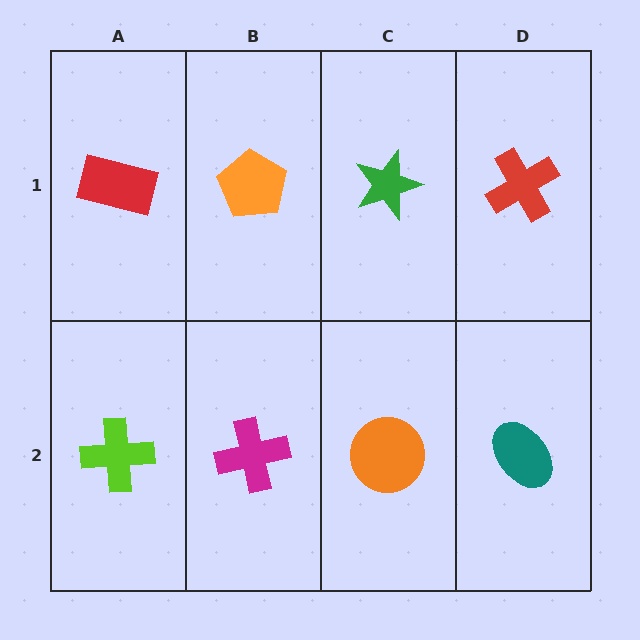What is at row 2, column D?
A teal ellipse.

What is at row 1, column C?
A green star.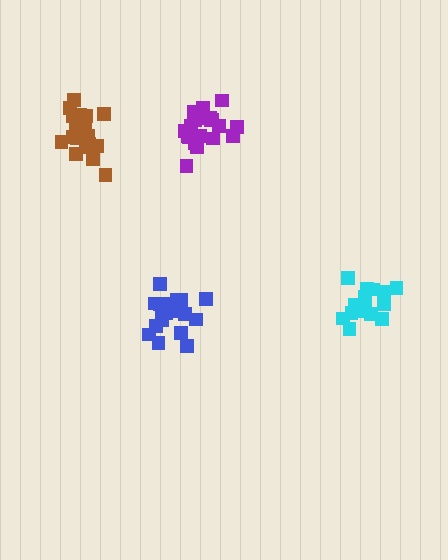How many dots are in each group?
Group 1: 17 dots, Group 2: 20 dots, Group 3: 21 dots, Group 4: 21 dots (79 total).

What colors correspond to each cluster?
The clusters are colored: cyan, purple, blue, brown.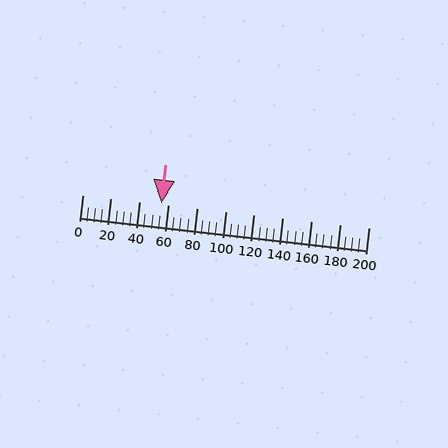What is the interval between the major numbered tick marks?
The major tick marks are spaced 20 units apart.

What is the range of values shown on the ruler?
The ruler shows values from 0 to 200.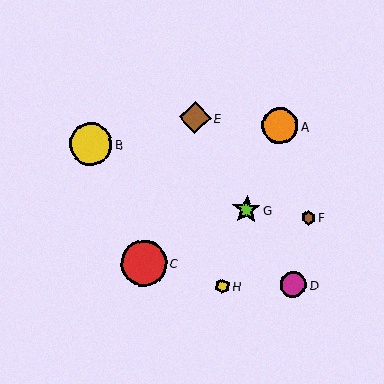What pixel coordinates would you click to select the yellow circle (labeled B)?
Click at (91, 144) to select the yellow circle B.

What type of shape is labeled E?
Shape E is a brown diamond.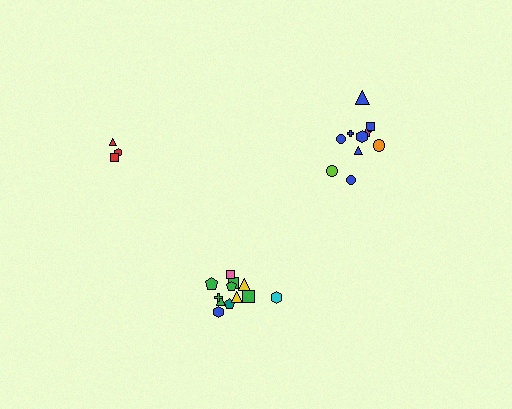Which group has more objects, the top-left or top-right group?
The top-right group.